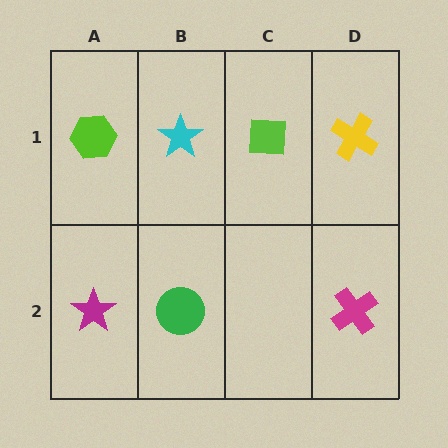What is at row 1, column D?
A yellow cross.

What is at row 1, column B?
A cyan star.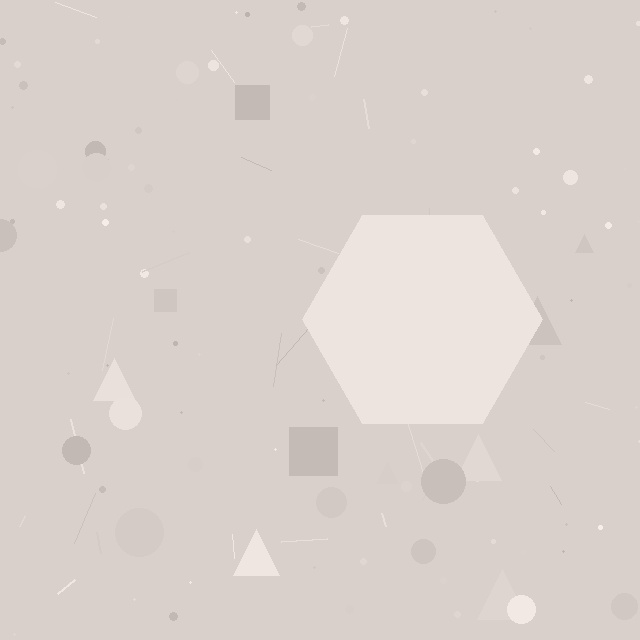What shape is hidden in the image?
A hexagon is hidden in the image.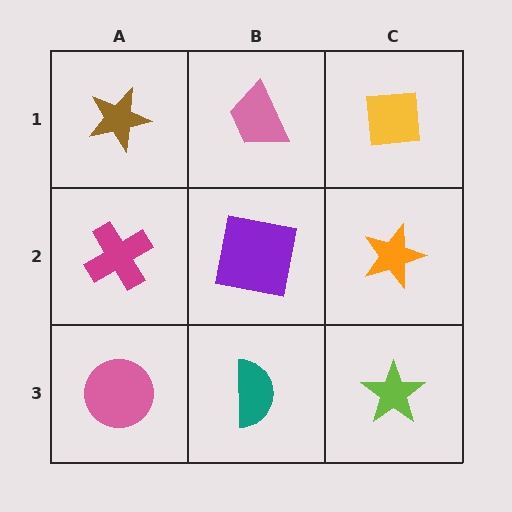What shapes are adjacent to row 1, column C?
An orange star (row 2, column C), a pink trapezoid (row 1, column B).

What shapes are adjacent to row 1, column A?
A magenta cross (row 2, column A), a pink trapezoid (row 1, column B).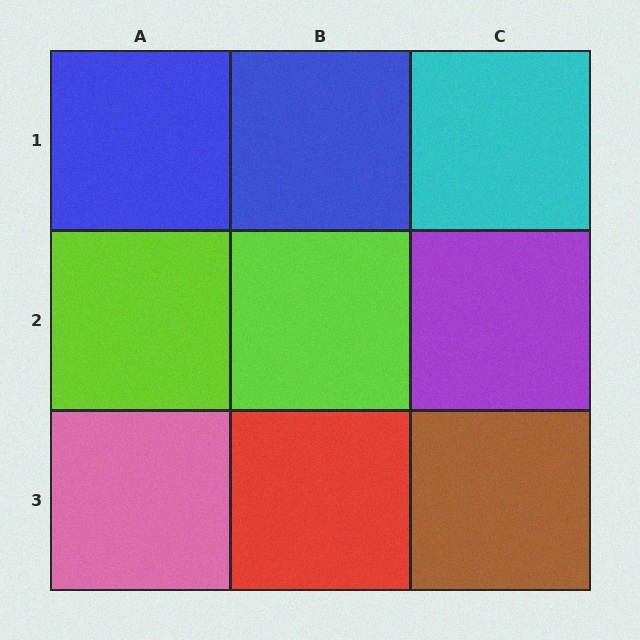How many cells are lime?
2 cells are lime.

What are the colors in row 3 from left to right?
Pink, red, brown.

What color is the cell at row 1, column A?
Blue.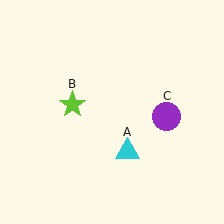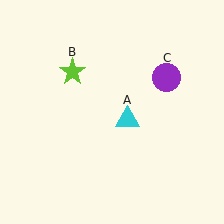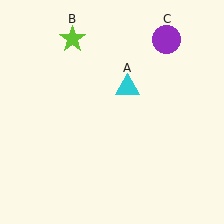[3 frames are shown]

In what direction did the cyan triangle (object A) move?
The cyan triangle (object A) moved up.